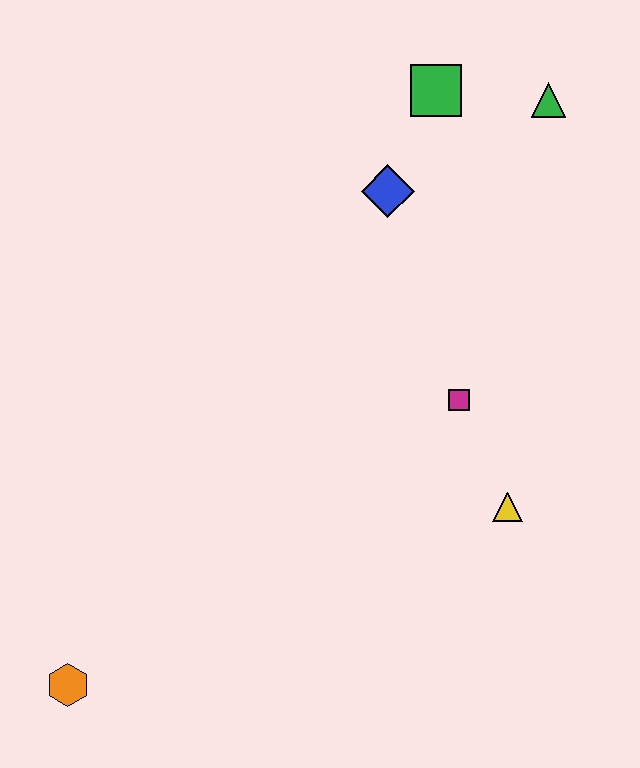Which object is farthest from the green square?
The orange hexagon is farthest from the green square.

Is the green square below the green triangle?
No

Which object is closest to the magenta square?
The yellow triangle is closest to the magenta square.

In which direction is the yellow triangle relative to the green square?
The yellow triangle is below the green square.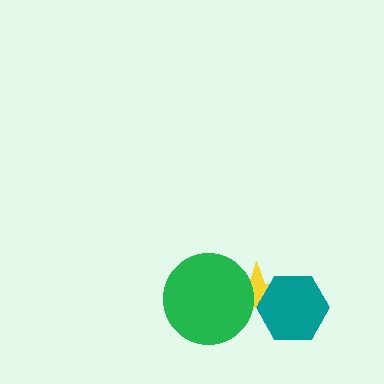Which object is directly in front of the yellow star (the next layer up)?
The green circle is directly in front of the yellow star.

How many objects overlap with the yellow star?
2 objects overlap with the yellow star.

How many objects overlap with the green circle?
1 object overlaps with the green circle.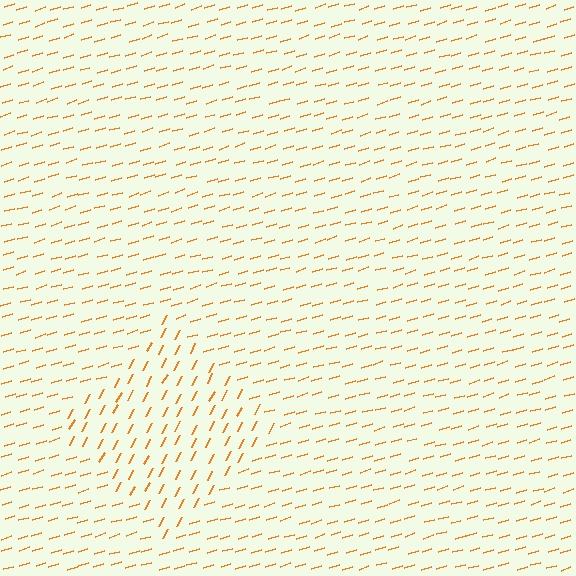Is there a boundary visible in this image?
Yes, there is a texture boundary formed by a change in line orientation.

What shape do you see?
I see a diamond.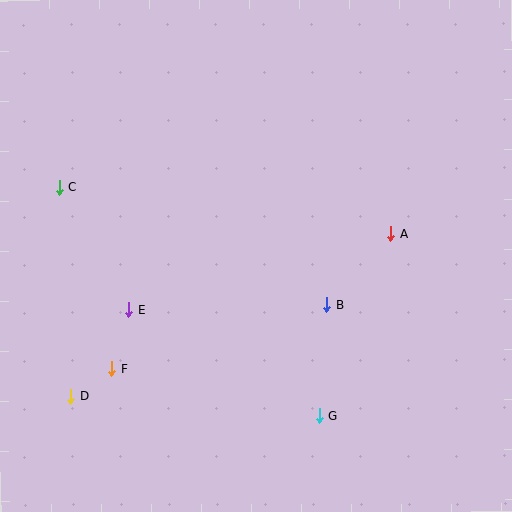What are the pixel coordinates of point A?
Point A is at (391, 234).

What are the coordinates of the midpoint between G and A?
The midpoint between G and A is at (355, 325).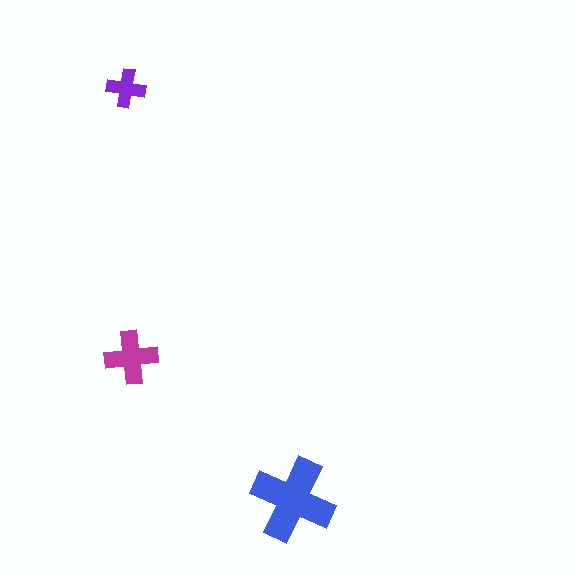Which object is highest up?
The purple cross is topmost.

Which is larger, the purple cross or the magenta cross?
The magenta one.